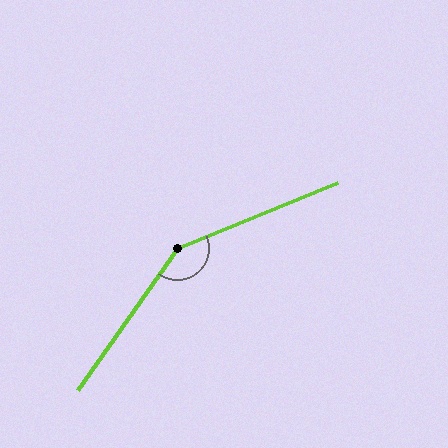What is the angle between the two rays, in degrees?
Approximately 148 degrees.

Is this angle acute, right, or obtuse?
It is obtuse.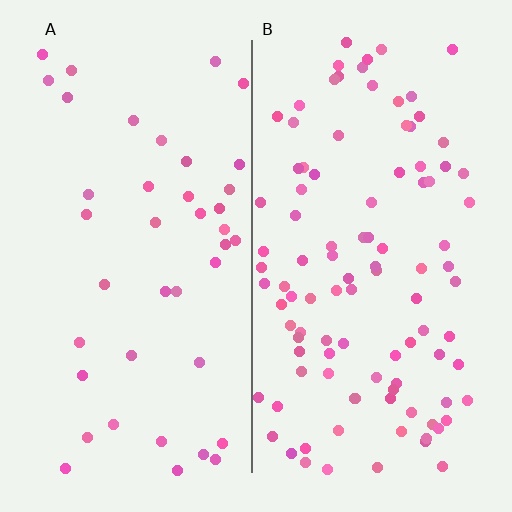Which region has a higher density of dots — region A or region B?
B (the right).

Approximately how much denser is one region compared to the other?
Approximately 2.5× — region B over region A.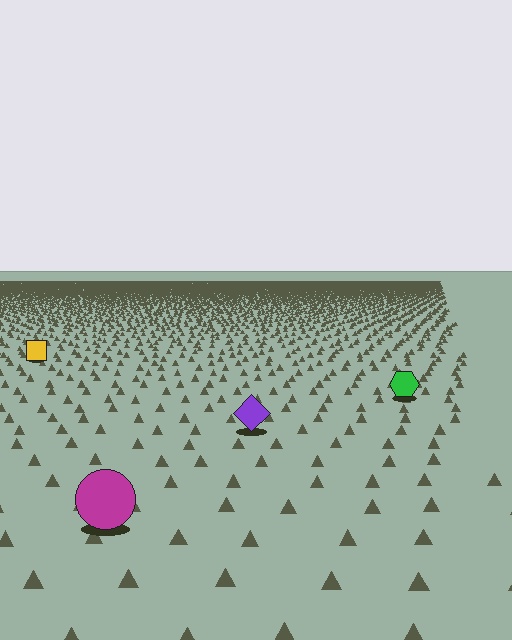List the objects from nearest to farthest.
From nearest to farthest: the magenta circle, the purple diamond, the green hexagon, the yellow square.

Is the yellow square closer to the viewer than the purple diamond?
No. The purple diamond is closer — you can tell from the texture gradient: the ground texture is coarser near it.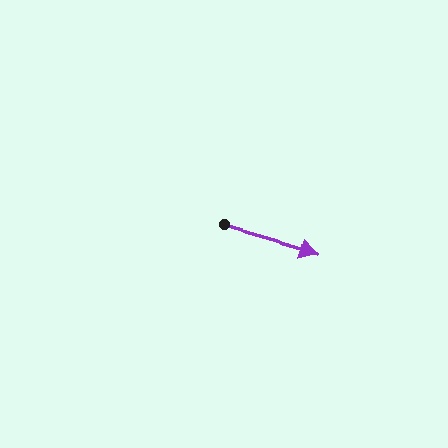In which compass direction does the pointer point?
East.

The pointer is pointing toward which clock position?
Roughly 4 o'clock.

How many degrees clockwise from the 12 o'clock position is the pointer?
Approximately 106 degrees.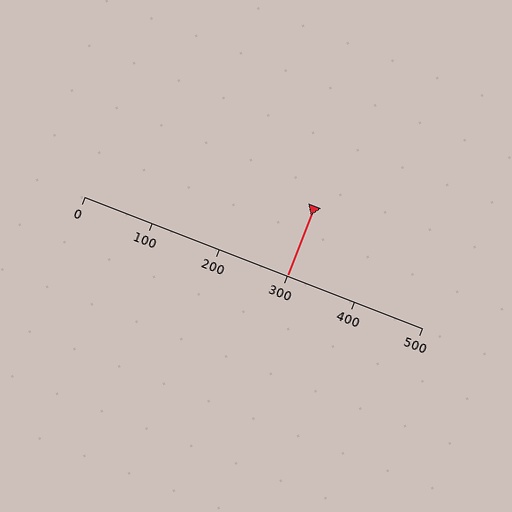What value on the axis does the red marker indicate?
The marker indicates approximately 300.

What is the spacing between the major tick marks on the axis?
The major ticks are spaced 100 apart.